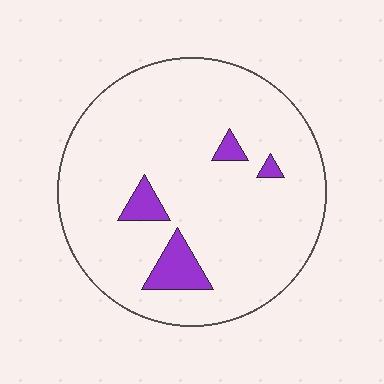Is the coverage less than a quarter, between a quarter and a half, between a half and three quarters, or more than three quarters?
Less than a quarter.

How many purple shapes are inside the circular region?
4.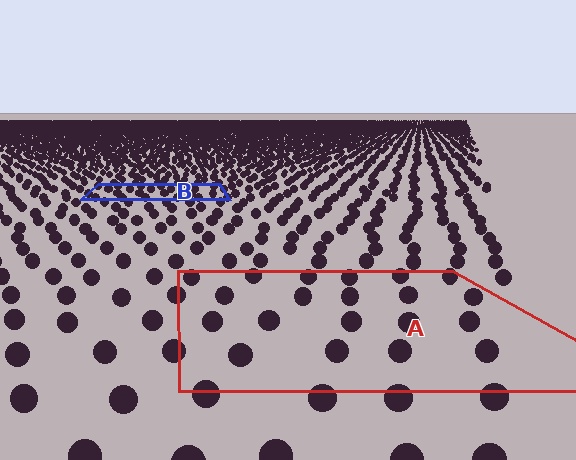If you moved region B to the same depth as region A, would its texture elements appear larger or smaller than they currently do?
They would appear larger. At a closer depth, the same texture elements are projected at a bigger on-screen size.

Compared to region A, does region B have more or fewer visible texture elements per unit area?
Region B has more texture elements per unit area — they are packed more densely because it is farther away.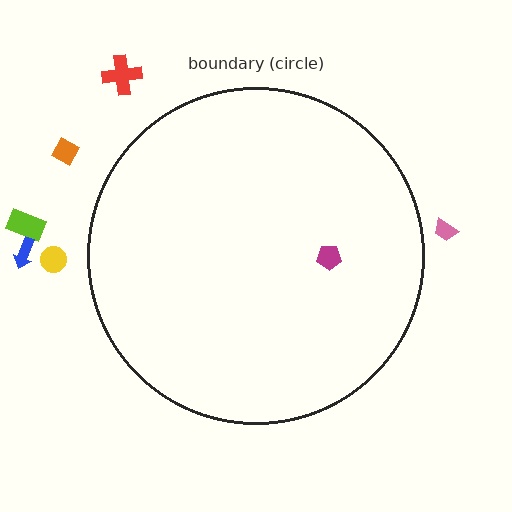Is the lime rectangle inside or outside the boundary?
Outside.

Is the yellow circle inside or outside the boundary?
Outside.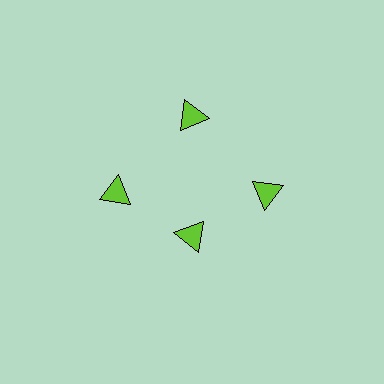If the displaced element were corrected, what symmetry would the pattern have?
It would have 4-fold rotational symmetry — the pattern would map onto itself every 90 degrees.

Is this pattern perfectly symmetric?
No. The 4 lime triangles are arranged in a ring, but one element near the 6 o'clock position is pulled inward toward the center, breaking the 4-fold rotational symmetry.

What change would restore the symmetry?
The symmetry would be restored by moving it outward, back onto the ring so that all 4 triangles sit at equal angles and equal distance from the center.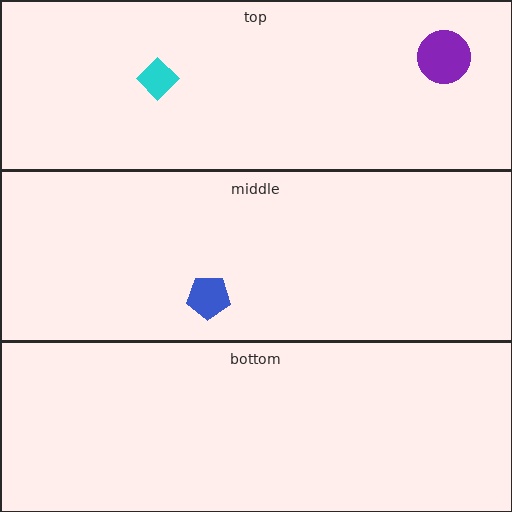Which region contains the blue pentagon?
The middle region.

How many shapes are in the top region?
2.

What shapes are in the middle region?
The blue pentagon.